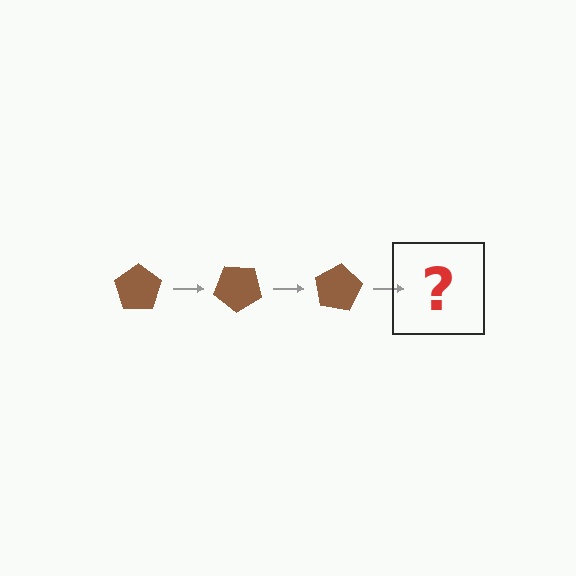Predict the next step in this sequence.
The next step is a brown pentagon rotated 120 degrees.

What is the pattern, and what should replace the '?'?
The pattern is that the pentagon rotates 40 degrees each step. The '?' should be a brown pentagon rotated 120 degrees.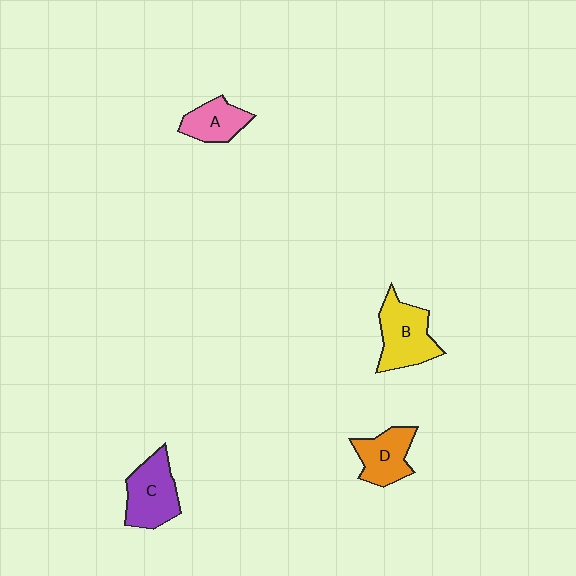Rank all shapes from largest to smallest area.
From largest to smallest: B (yellow), C (purple), D (orange), A (pink).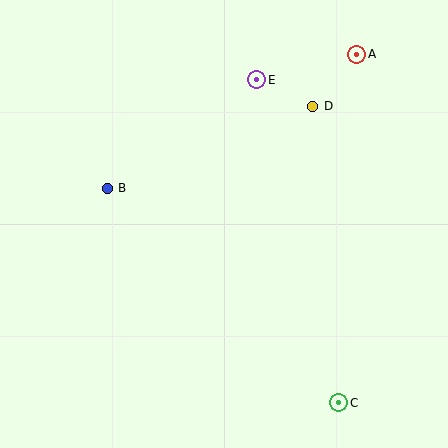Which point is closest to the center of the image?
Point B at (107, 188) is closest to the center.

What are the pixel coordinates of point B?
Point B is at (107, 188).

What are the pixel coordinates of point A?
Point A is at (357, 54).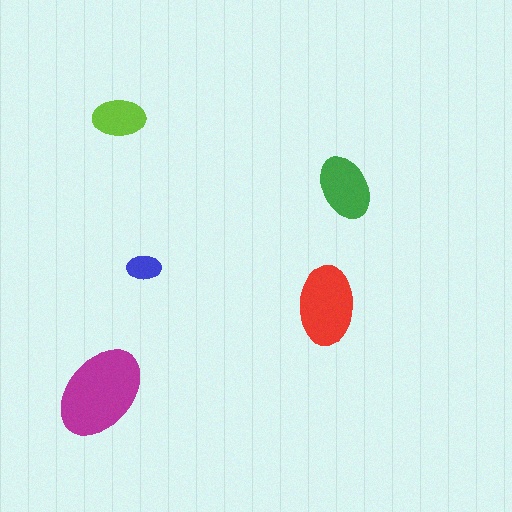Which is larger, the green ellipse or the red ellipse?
The red one.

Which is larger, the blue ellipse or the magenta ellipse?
The magenta one.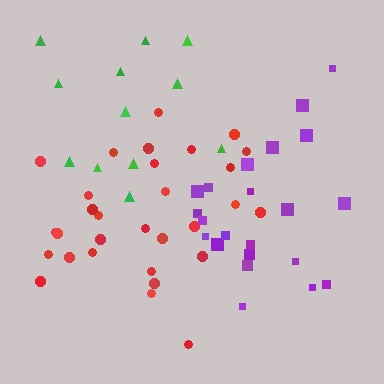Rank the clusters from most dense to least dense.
purple, red, green.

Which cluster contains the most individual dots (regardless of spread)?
Red (30).